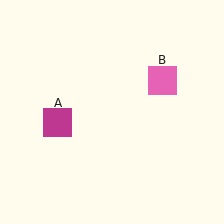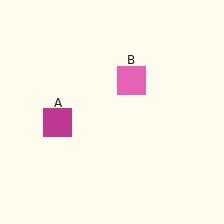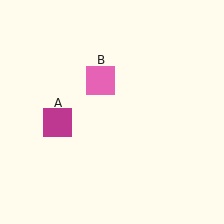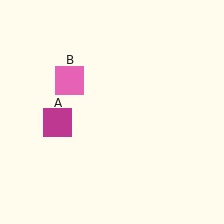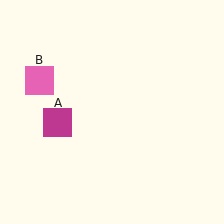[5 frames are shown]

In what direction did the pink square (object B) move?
The pink square (object B) moved left.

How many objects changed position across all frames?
1 object changed position: pink square (object B).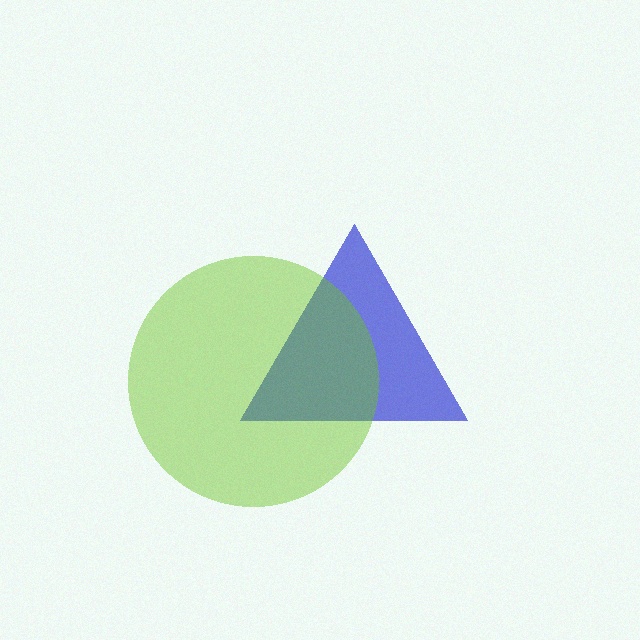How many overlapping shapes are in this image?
There are 2 overlapping shapes in the image.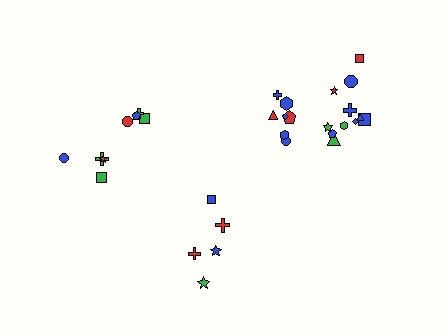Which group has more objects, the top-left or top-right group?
The top-right group.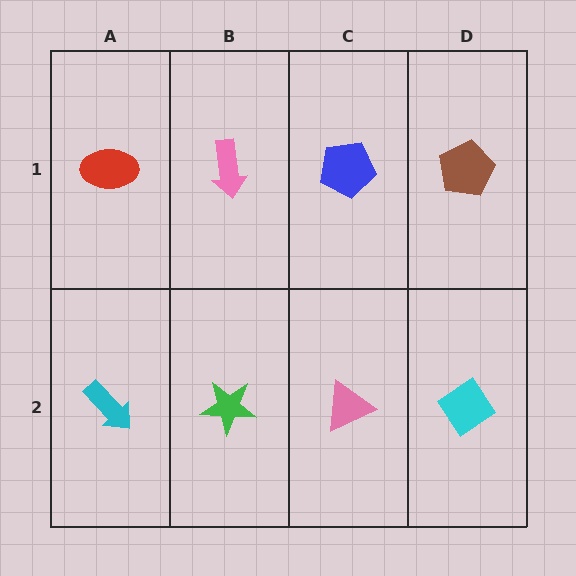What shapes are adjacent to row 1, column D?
A cyan diamond (row 2, column D), a blue pentagon (row 1, column C).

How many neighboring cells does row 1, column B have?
3.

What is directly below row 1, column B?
A green star.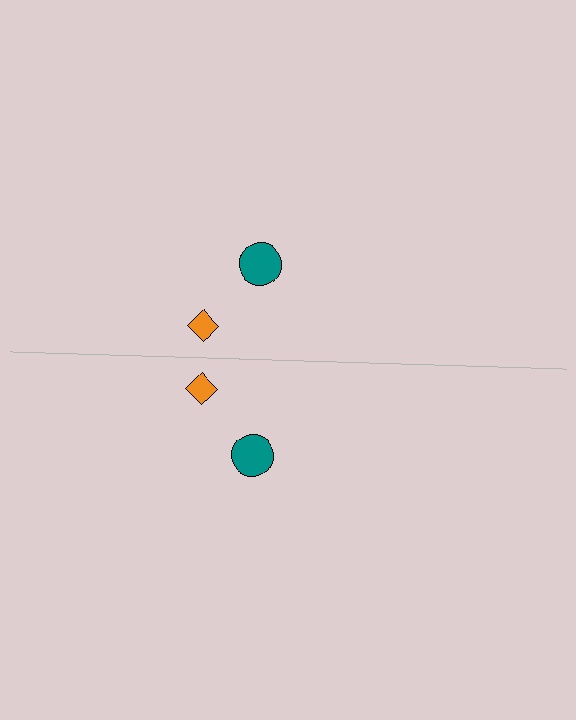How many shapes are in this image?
There are 4 shapes in this image.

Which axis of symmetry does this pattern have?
The pattern has a horizontal axis of symmetry running through the center of the image.